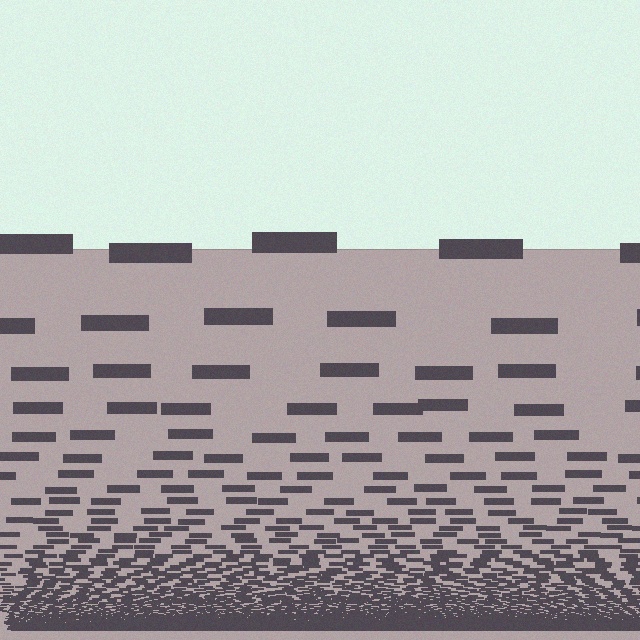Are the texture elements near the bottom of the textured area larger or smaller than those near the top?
Smaller. The gradient is inverted — elements near the bottom are smaller and denser.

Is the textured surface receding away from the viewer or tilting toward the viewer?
The surface appears to tilt toward the viewer. Texture elements get larger and sparser toward the top.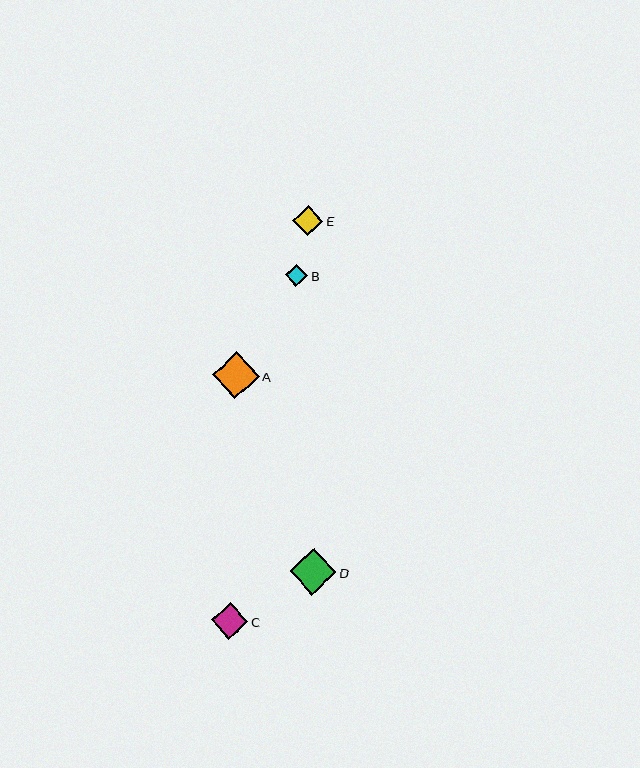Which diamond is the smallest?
Diamond B is the smallest with a size of approximately 23 pixels.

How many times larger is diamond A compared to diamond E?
Diamond A is approximately 1.5 times the size of diamond E.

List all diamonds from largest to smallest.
From largest to smallest: D, A, C, E, B.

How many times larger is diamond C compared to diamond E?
Diamond C is approximately 1.2 times the size of diamond E.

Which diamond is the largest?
Diamond D is the largest with a size of approximately 47 pixels.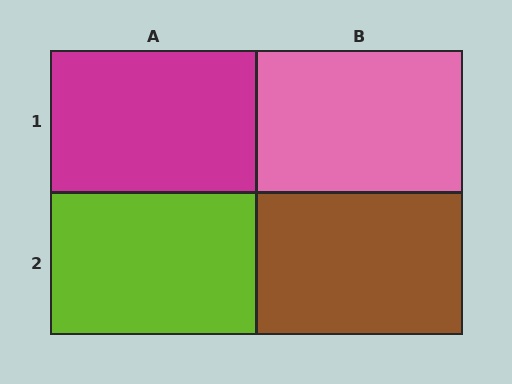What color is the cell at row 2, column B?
Brown.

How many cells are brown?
1 cell is brown.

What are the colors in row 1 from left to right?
Magenta, pink.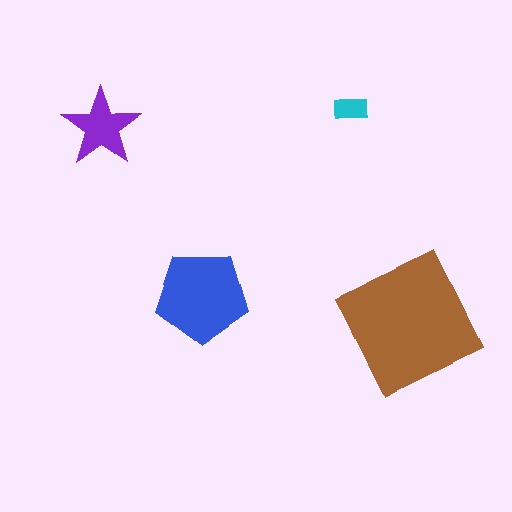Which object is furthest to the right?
The brown square is rightmost.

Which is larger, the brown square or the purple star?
The brown square.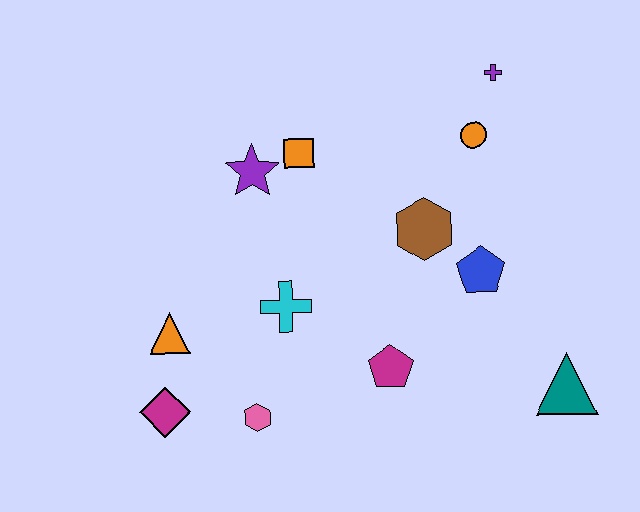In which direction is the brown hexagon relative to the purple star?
The brown hexagon is to the right of the purple star.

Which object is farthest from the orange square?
The teal triangle is farthest from the orange square.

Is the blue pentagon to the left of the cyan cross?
No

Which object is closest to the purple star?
The orange square is closest to the purple star.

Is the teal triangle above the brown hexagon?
No